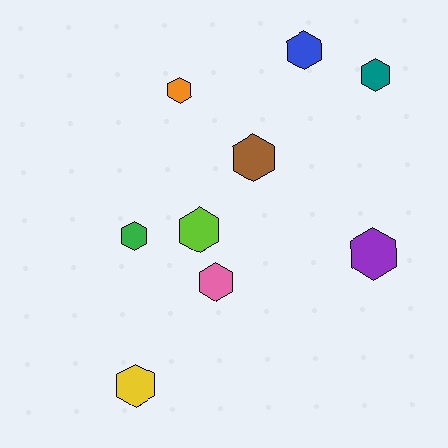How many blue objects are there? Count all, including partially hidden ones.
There is 1 blue object.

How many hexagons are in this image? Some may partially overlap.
There are 9 hexagons.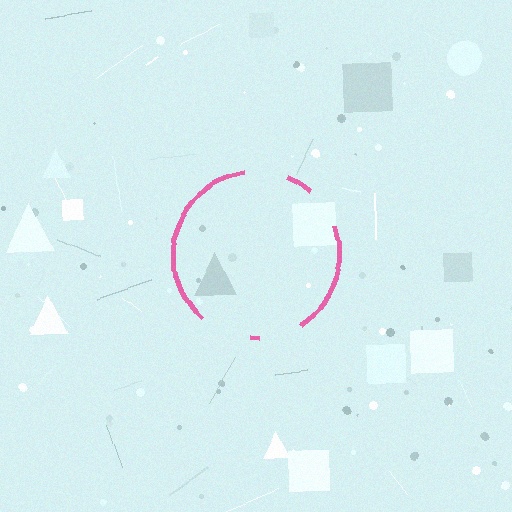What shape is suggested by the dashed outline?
The dashed outline suggests a circle.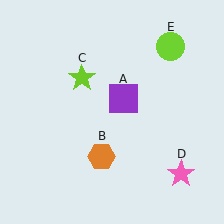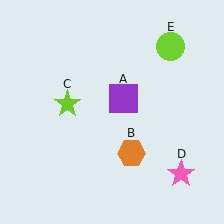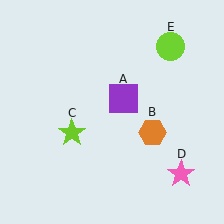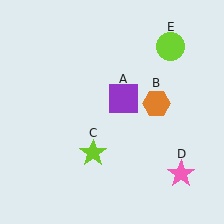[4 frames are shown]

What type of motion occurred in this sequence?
The orange hexagon (object B), lime star (object C) rotated counterclockwise around the center of the scene.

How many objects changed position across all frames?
2 objects changed position: orange hexagon (object B), lime star (object C).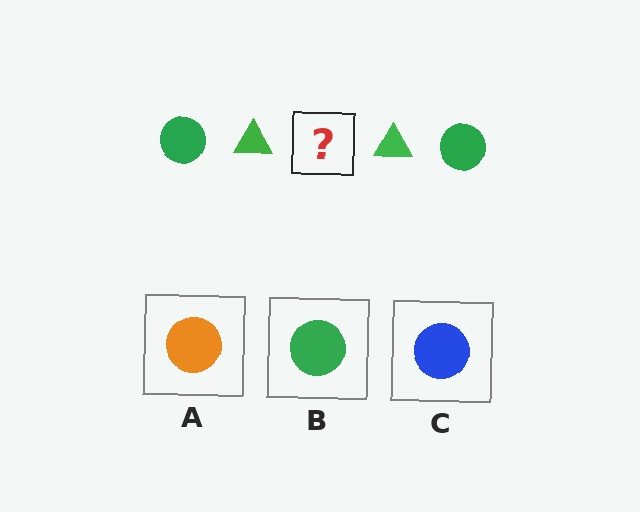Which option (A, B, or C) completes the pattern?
B.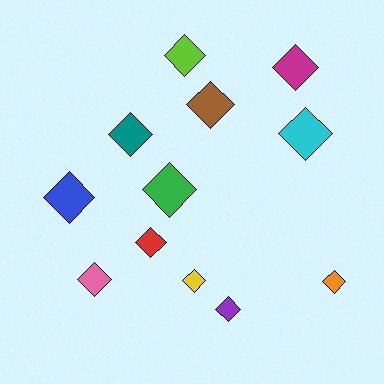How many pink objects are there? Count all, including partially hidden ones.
There is 1 pink object.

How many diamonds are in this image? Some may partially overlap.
There are 12 diamonds.